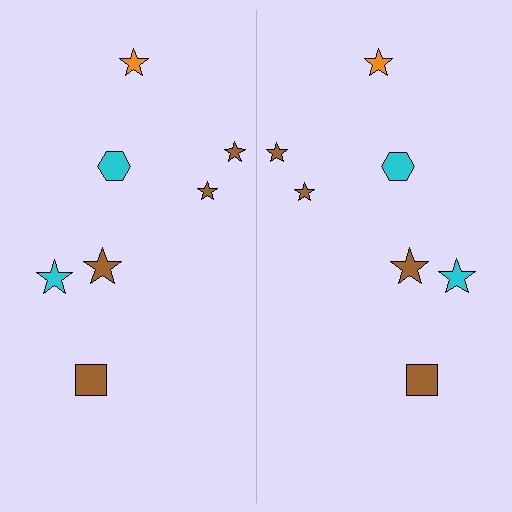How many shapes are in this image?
There are 14 shapes in this image.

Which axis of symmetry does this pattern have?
The pattern has a vertical axis of symmetry running through the center of the image.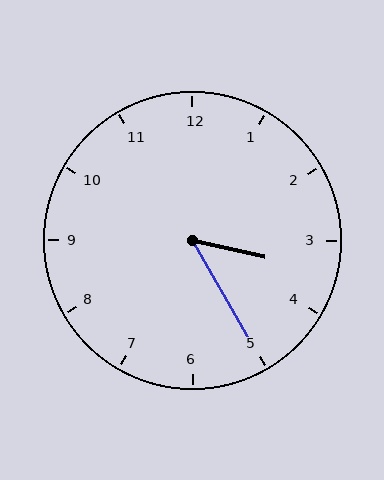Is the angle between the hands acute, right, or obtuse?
It is acute.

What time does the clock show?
3:25.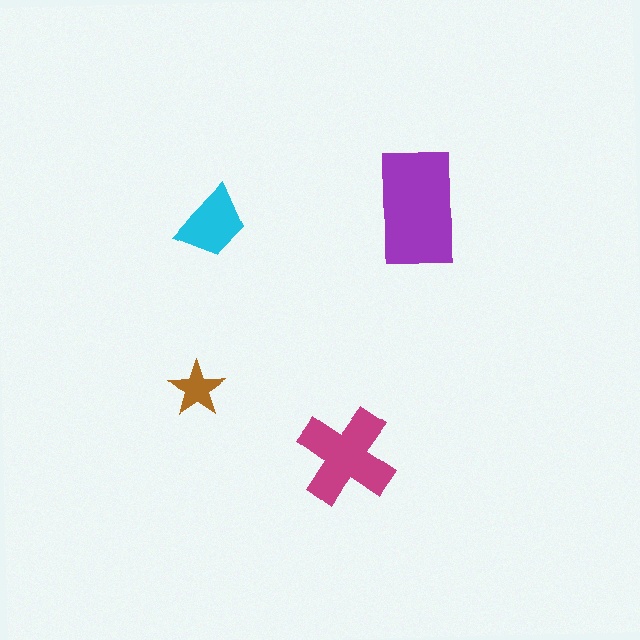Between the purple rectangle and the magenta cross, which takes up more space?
The purple rectangle.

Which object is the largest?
The purple rectangle.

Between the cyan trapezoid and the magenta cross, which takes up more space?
The magenta cross.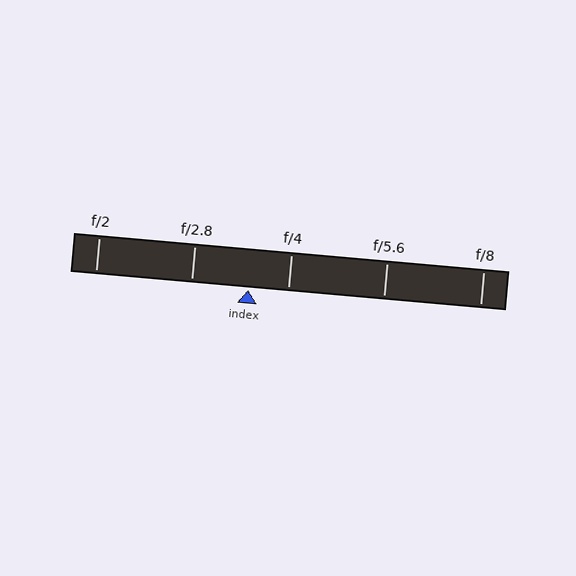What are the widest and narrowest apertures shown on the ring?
The widest aperture shown is f/2 and the narrowest is f/8.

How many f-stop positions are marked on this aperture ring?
There are 5 f-stop positions marked.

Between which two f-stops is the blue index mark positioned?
The index mark is between f/2.8 and f/4.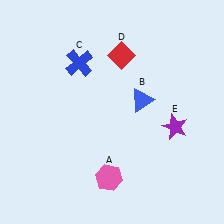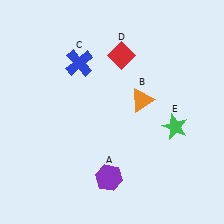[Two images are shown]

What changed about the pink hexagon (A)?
In Image 1, A is pink. In Image 2, it changed to purple.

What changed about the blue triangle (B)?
In Image 1, B is blue. In Image 2, it changed to orange.